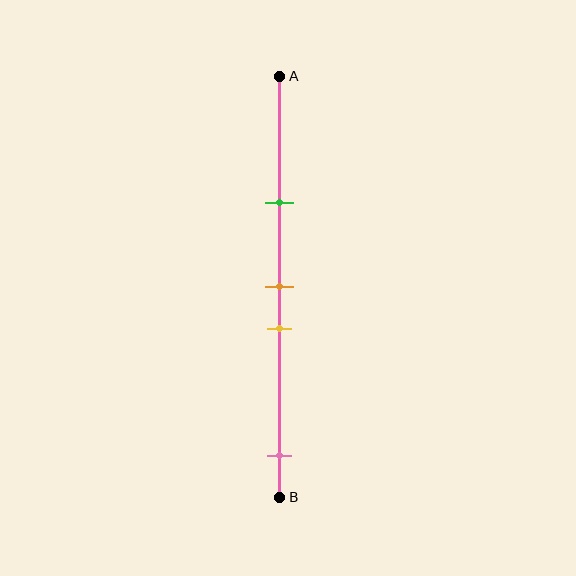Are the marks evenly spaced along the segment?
No, the marks are not evenly spaced.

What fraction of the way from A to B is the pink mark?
The pink mark is approximately 90% (0.9) of the way from A to B.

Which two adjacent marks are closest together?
The orange and yellow marks are the closest adjacent pair.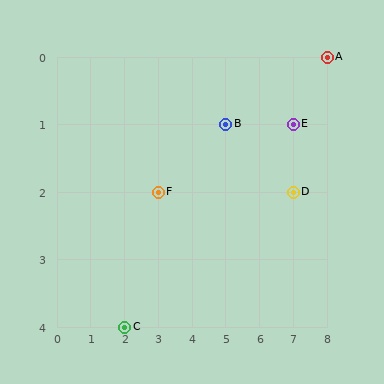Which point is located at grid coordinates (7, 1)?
Point E is at (7, 1).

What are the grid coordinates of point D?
Point D is at grid coordinates (7, 2).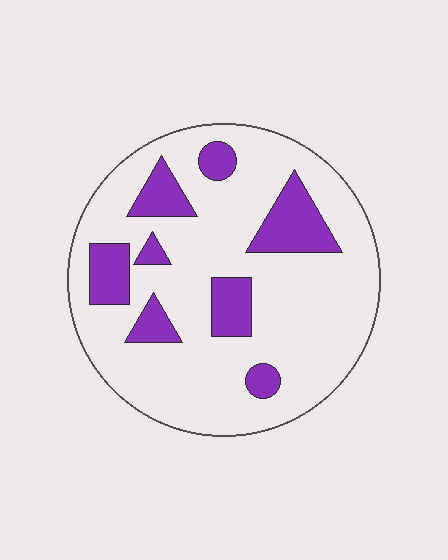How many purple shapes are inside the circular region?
8.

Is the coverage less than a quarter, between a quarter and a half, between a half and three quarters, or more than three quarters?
Less than a quarter.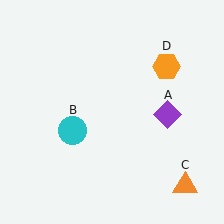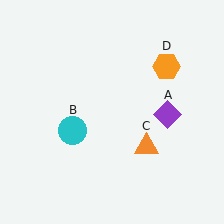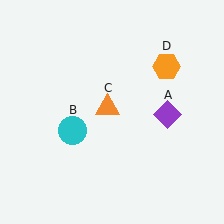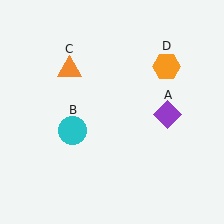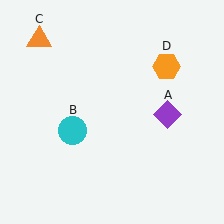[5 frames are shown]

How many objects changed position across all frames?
1 object changed position: orange triangle (object C).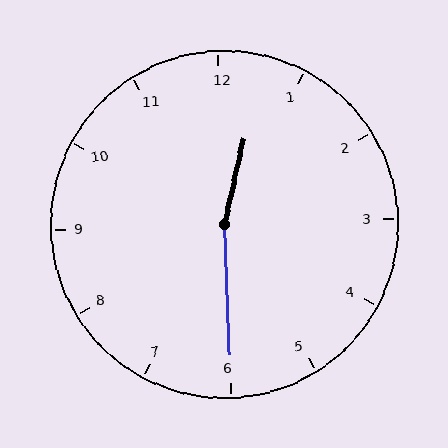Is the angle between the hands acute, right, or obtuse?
It is obtuse.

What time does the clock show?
12:30.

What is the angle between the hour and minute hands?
Approximately 165 degrees.